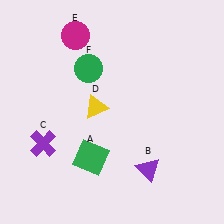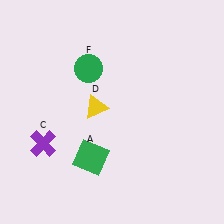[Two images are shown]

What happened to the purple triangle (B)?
The purple triangle (B) was removed in Image 2. It was in the bottom-right area of Image 1.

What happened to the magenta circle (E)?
The magenta circle (E) was removed in Image 2. It was in the top-left area of Image 1.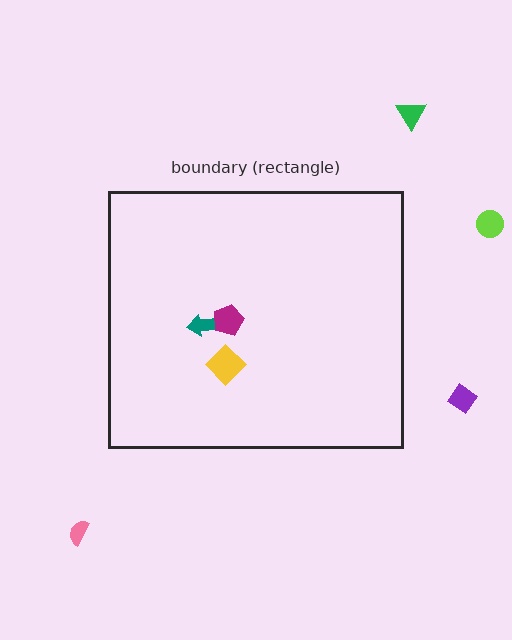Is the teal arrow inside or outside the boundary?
Inside.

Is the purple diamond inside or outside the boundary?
Outside.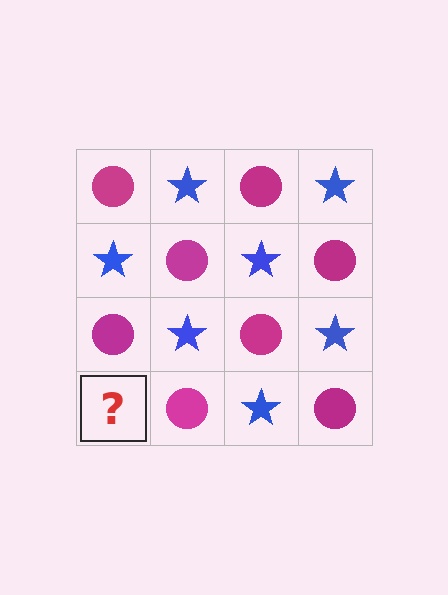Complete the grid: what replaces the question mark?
The question mark should be replaced with a blue star.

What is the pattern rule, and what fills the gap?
The rule is that it alternates magenta circle and blue star in a checkerboard pattern. The gap should be filled with a blue star.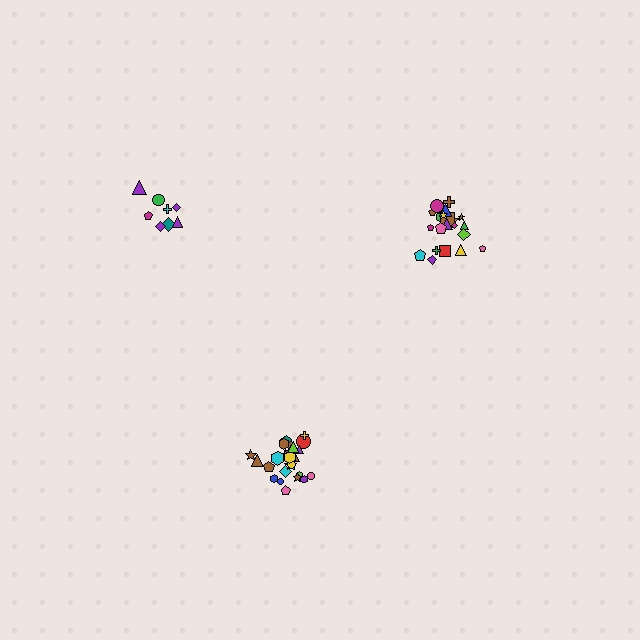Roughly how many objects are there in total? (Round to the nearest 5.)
Roughly 55 objects in total.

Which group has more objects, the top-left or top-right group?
The top-right group.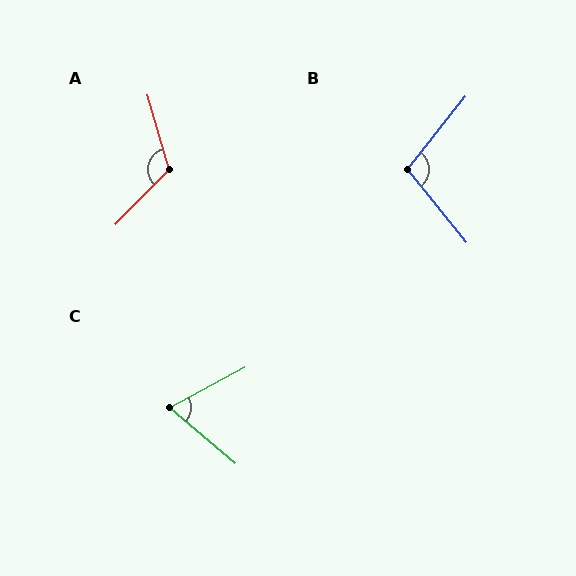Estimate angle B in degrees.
Approximately 103 degrees.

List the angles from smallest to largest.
C (68°), B (103°), A (119°).